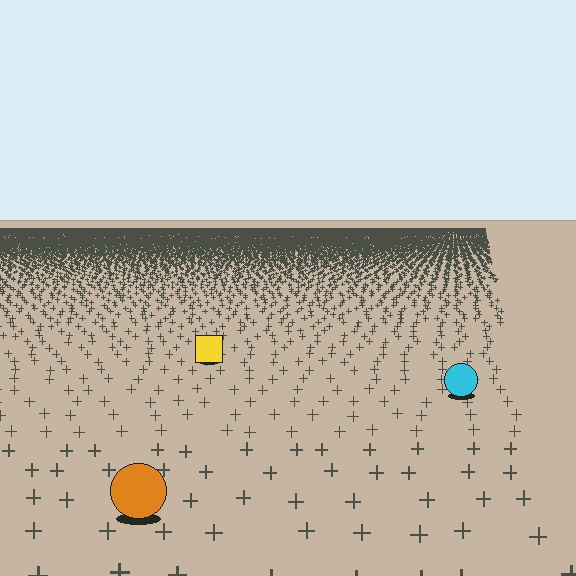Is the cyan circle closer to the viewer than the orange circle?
No. The orange circle is closer — you can tell from the texture gradient: the ground texture is coarser near it.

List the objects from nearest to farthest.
From nearest to farthest: the orange circle, the cyan circle, the yellow square.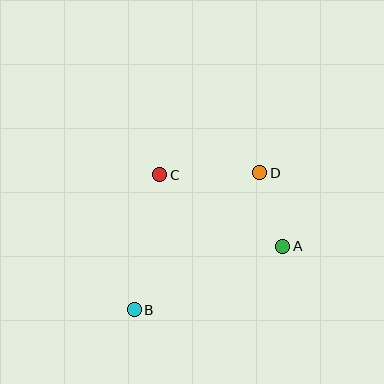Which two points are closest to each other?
Points A and D are closest to each other.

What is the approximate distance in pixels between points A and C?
The distance between A and C is approximately 143 pixels.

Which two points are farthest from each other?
Points B and D are farthest from each other.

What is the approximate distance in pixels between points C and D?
The distance between C and D is approximately 100 pixels.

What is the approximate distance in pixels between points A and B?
The distance between A and B is approximately 161 pixels.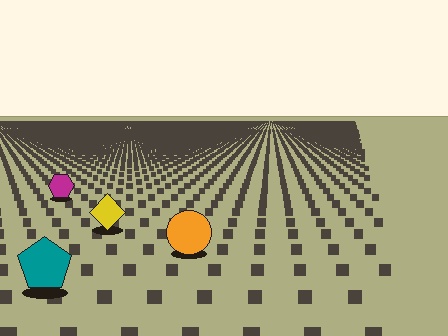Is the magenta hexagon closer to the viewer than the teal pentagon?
No. The teal pentagon is closer — you can tell from the texture gradient: the ground texture is coarser near it.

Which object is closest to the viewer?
The teal pentagon is closest. The texture marks near it are larger and more spread out.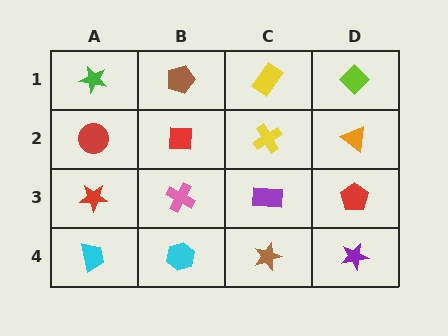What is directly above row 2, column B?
A brown pentagon.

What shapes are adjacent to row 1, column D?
An orange triangle (row 2, column D), a yellow rectangle (row 1, column C).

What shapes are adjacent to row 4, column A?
A red star (row 3, column A), a cyan hexagon (row 4, column B).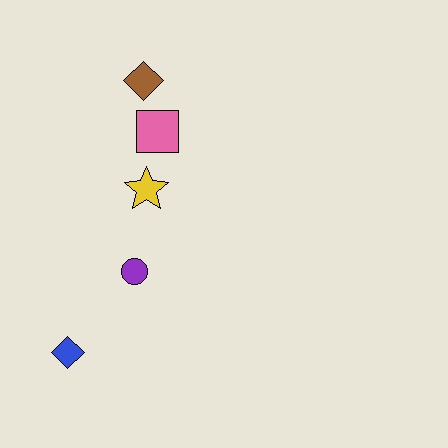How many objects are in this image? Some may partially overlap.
There are 5 objects.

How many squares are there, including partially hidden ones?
There is 1 square.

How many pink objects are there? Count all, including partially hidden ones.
There is 1 pink object.